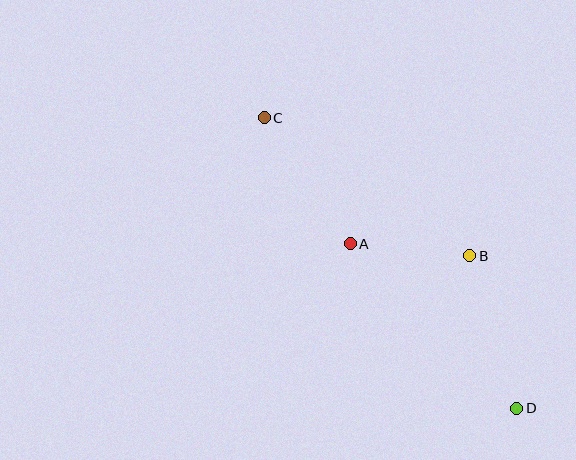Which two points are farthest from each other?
Points C and D are farthest from each other.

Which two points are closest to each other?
Points A and B are closest to each other.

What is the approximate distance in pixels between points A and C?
The distance between A and C is approximately 152 pixels.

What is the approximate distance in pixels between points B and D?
The distance between B and D is approximately 159 pixels.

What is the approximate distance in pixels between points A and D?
The distance between A and D is approximately 234 pixels.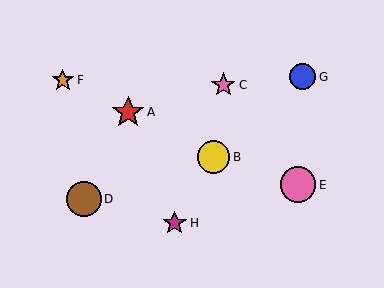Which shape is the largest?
The pink circle (labeled E) is the largest.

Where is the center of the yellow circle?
The center of the yellow circle is at (213, 157).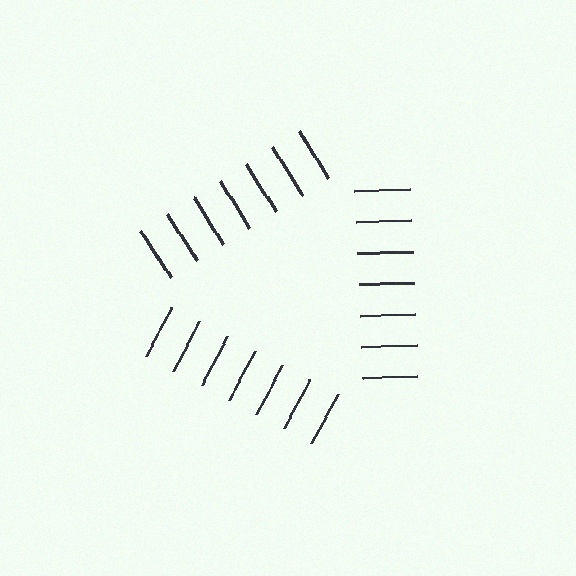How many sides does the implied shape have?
3 sides — the line-ends trace a triangle.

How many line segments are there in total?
21 — 7 along each of the 3 edges.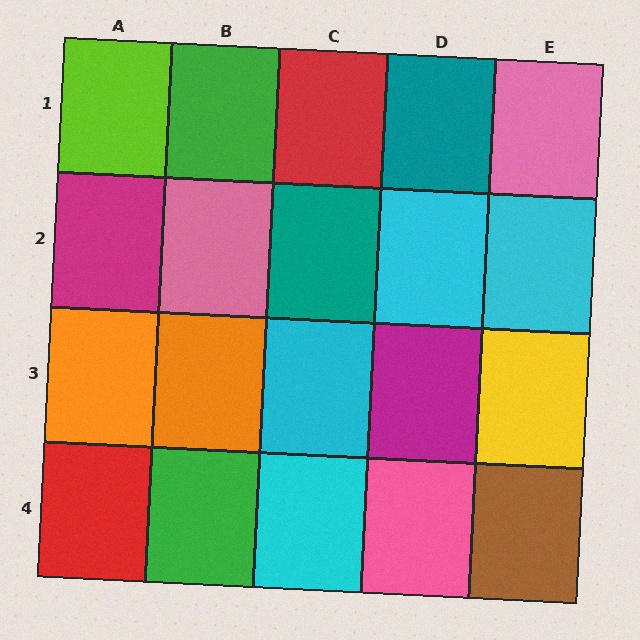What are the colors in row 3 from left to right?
Orange, orange, cyan, magenta, yellow.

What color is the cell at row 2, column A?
Magenta.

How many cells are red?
2 cells are red.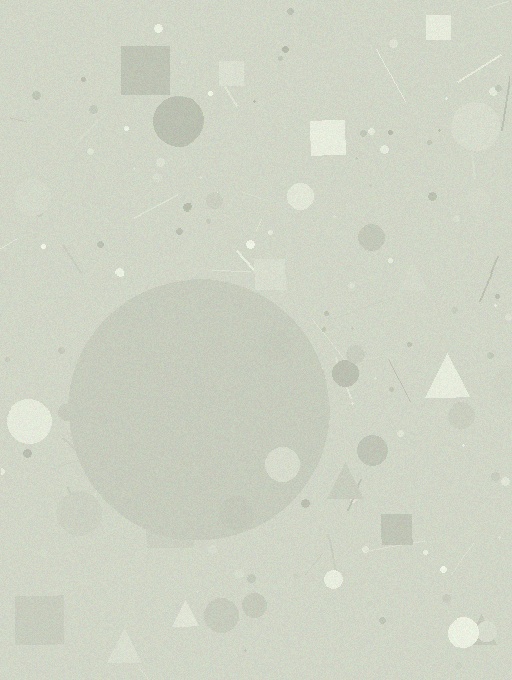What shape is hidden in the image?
A circle is hidden in the image.